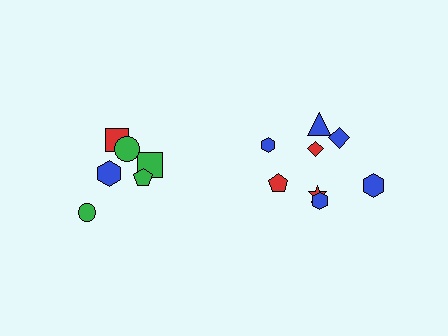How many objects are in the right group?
There are 8 objects.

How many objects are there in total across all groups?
There are 14 objects.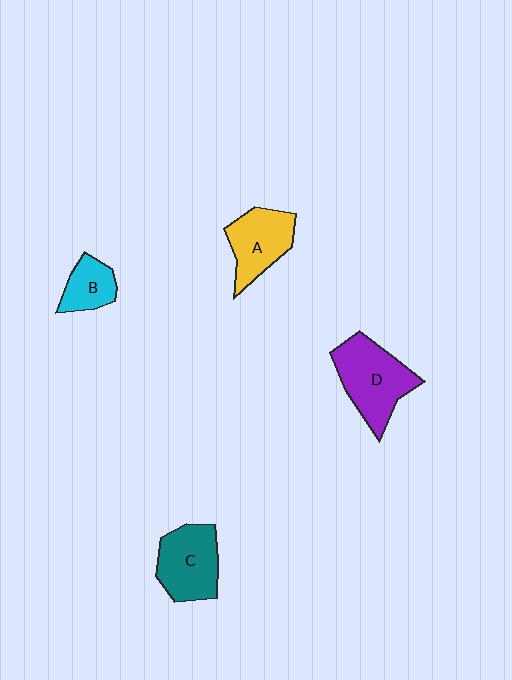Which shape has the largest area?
Shape D (purple).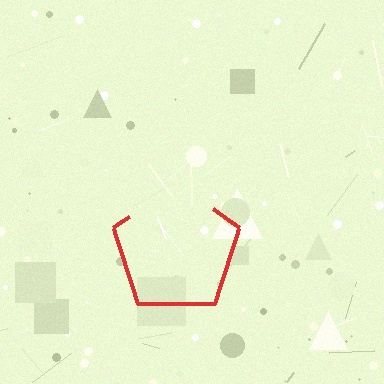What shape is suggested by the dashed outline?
The dashed outline suggests a pentagon.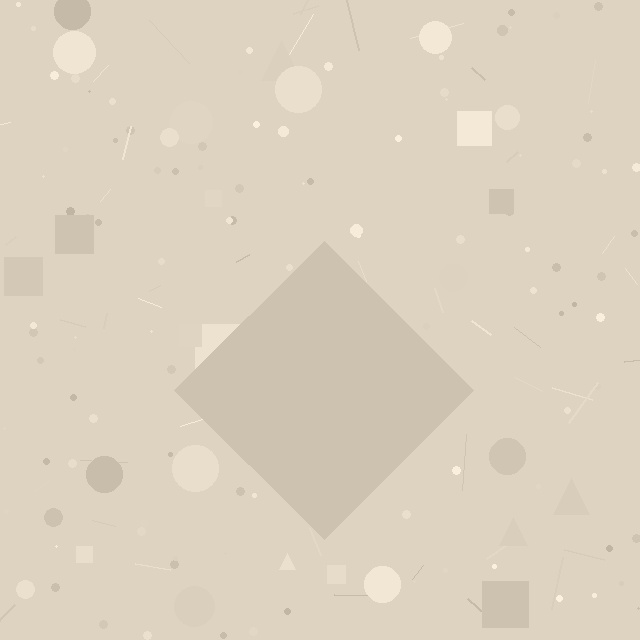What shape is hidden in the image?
A diamond is hidden in the image.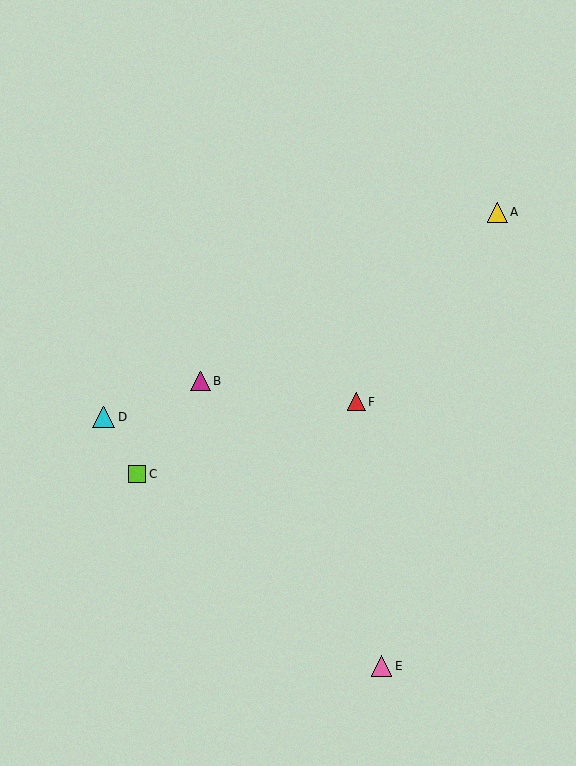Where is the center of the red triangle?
The center of the red triangle is at (356, 402).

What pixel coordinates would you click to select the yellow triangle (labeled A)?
Click at (497, 212) to select the yellow triangle A.